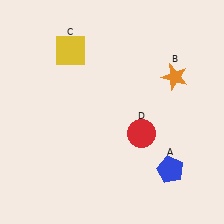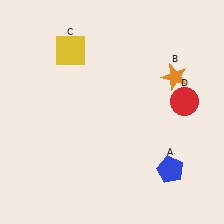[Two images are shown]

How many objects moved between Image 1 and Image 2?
1 object moved between the two images.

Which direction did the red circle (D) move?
The red circle (D) moved right.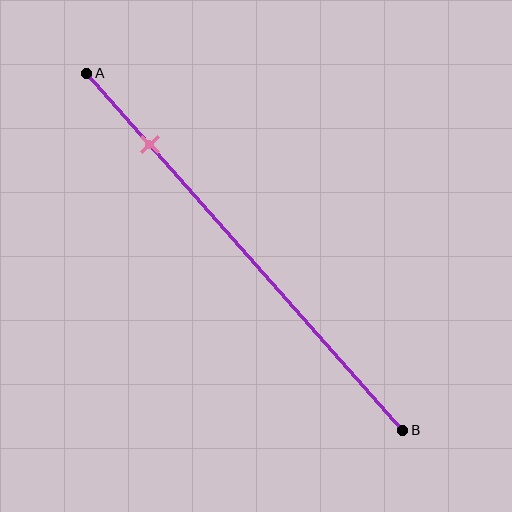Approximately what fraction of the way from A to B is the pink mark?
The pink mark is approximately 20% of the way from A to B.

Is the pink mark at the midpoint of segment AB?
No, the mark is at about 20% from A, not at the 50% midpoint.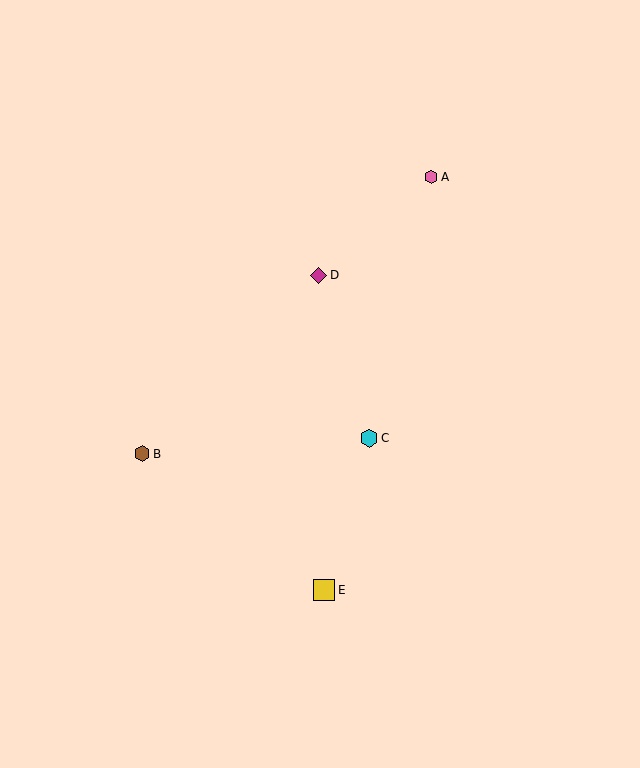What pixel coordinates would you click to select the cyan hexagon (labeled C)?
Click at (369, 438) to select the cyan hexagon C.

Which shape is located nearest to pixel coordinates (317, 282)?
The magenta diamond (labeled D) at (318, 275) is nearest to that location.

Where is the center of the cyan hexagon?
The center of the cyan hexagon is at (369, 438).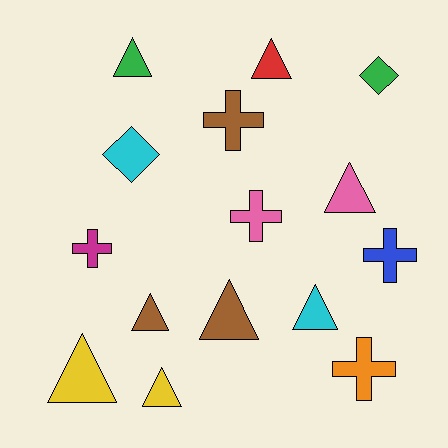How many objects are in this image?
There are 15 objects.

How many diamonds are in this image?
There are 2 diamonds.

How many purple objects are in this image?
There are no purple objects.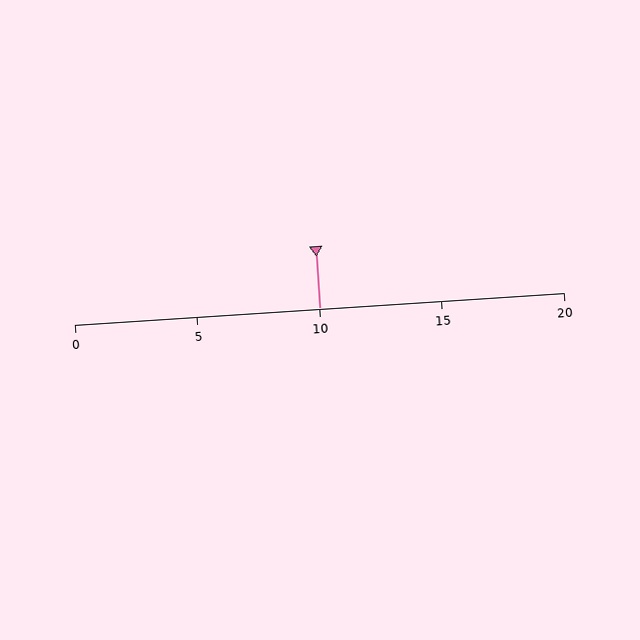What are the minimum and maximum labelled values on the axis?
The axis runs from 0 to 20.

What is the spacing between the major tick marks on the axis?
The major ticks are spaced 5 apart.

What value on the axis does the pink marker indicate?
The marker indicates approximately 10.